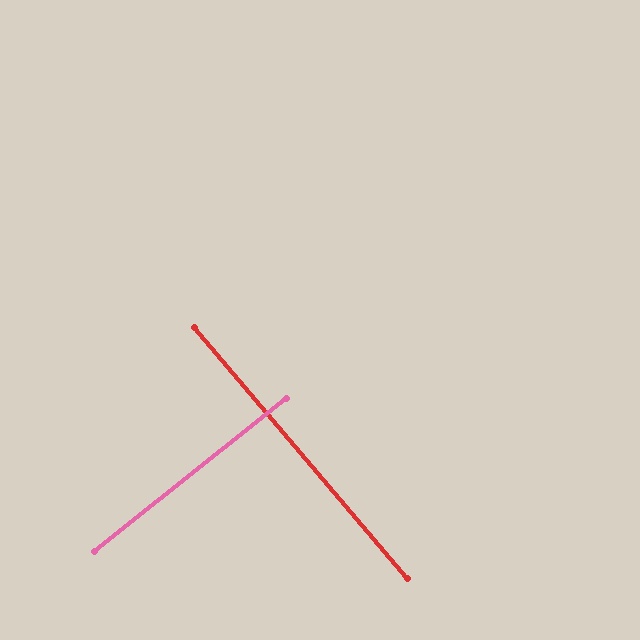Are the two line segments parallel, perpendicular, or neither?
Perpendicular — they meet at approximately 88°.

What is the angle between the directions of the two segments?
Approximately 88 degrees.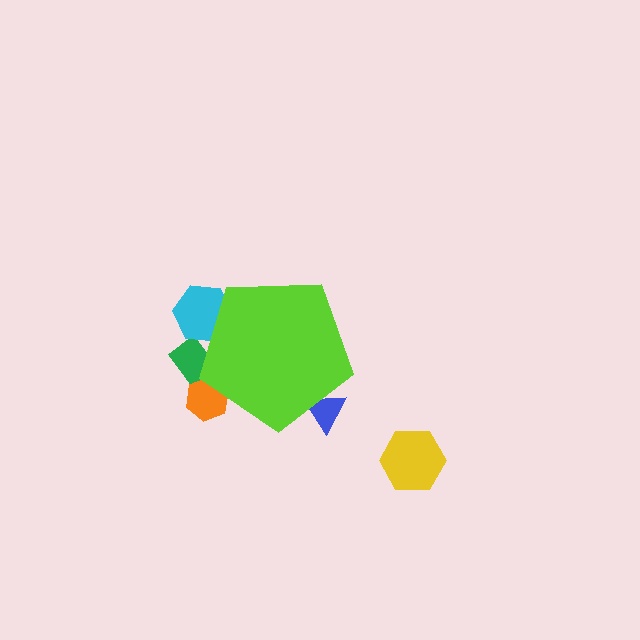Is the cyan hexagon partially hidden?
Yes, the cyan hexagon is partially hidden behind the lime pentagon.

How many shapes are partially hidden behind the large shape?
4 shapes are partially hidden.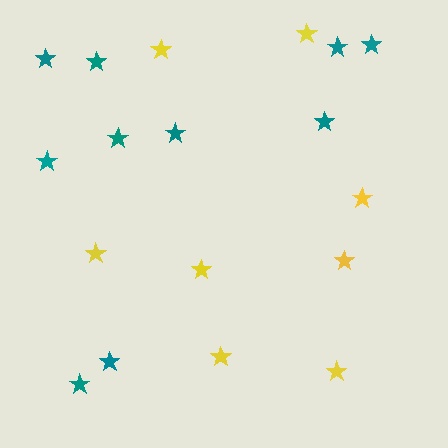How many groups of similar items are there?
There are 2 groups: one group of teal stars (10) and one group of yellow stars (8).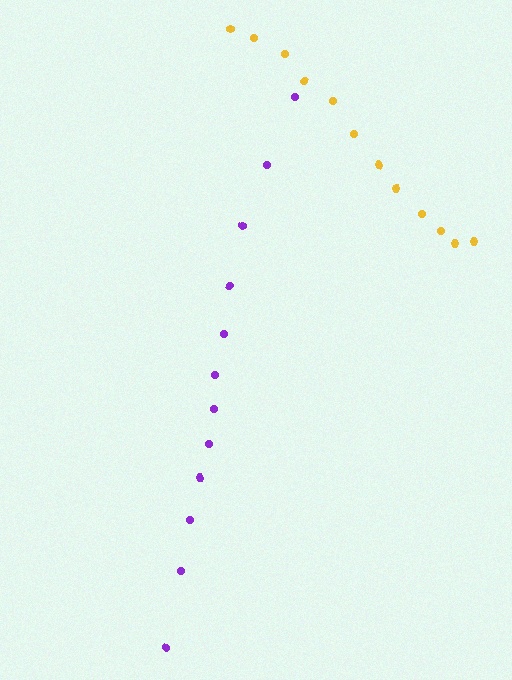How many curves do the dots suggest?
There are 2 distinct paths.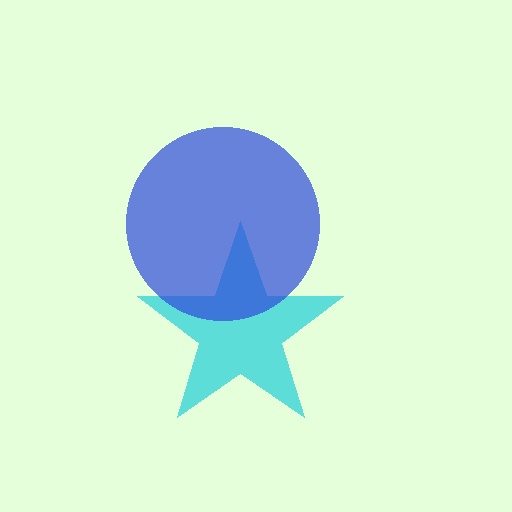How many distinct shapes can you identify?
There are 2 distinct shapes: a cyan star, a blue circle.